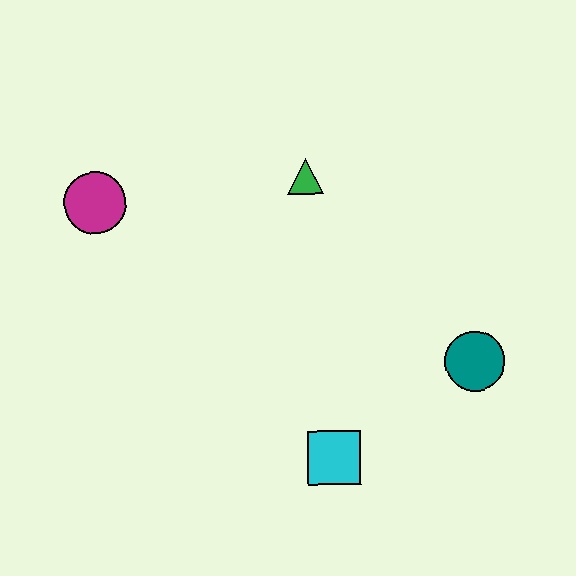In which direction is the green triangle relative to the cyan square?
The green triangle is above the cyan square.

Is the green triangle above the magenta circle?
Yes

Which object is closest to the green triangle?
The magenta circle is closest to the green triangle.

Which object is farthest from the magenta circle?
The teal circle is farthest from the magenta circle.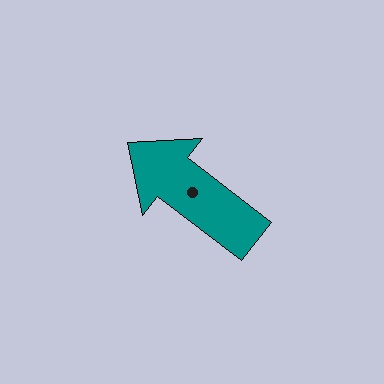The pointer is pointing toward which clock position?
Roughly 10 o'clock.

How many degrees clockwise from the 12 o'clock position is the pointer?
Approximately 308 degrees.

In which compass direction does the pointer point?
Northwest.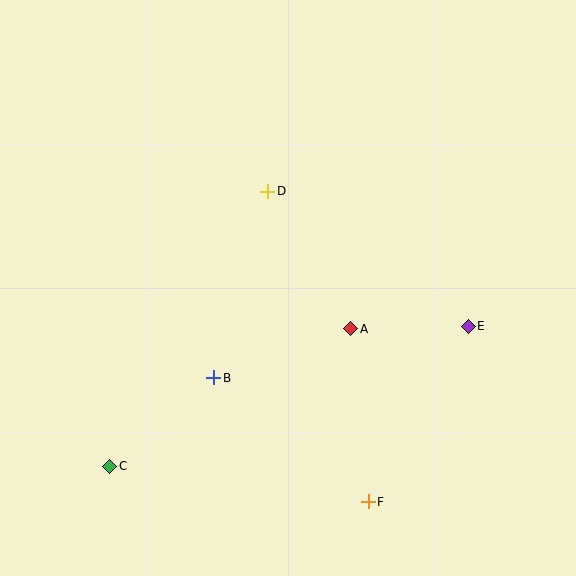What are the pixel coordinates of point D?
Point D is at (268, 191).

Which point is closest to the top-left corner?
Point D is closest to the top-left corner.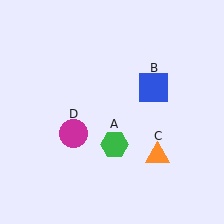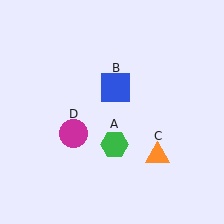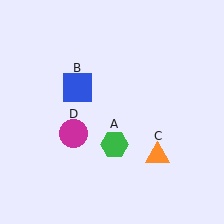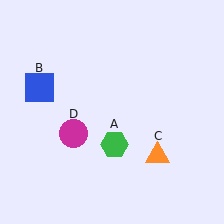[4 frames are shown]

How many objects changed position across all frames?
1 object changed position: blue square (object B).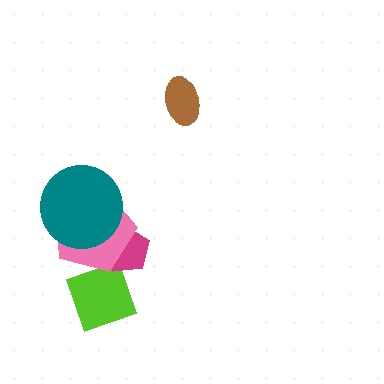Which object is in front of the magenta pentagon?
The pink pentagon is in front of the magenta pentagon.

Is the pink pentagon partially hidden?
Yes, it is partially covered by another shape.